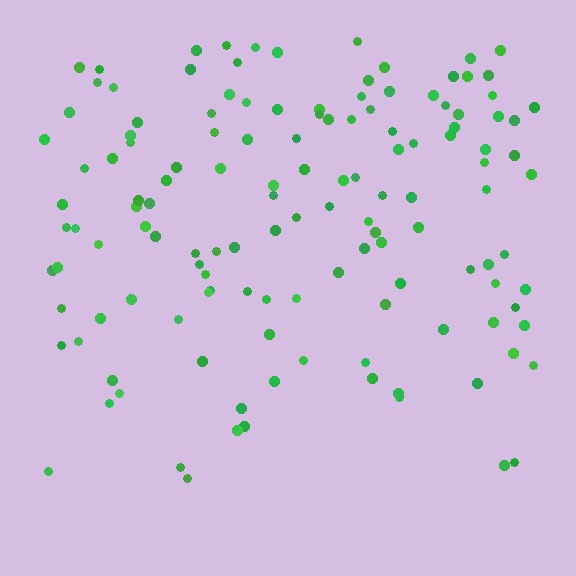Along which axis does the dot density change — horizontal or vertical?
Vertical.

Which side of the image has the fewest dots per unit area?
The bottom.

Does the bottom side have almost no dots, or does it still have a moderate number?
Still a moderate number, just noticeably fewer than the top.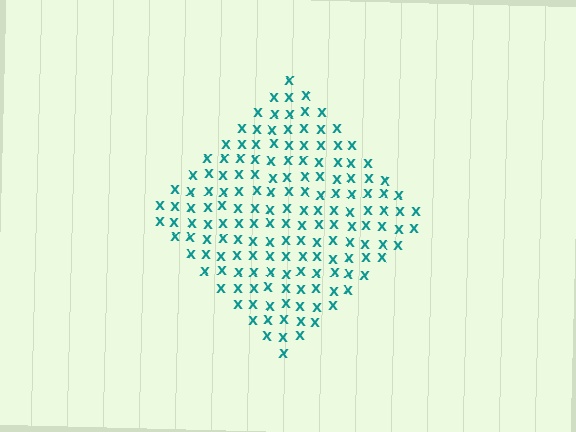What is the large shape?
The large shape is a diamond.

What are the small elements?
The small elements are letter X's.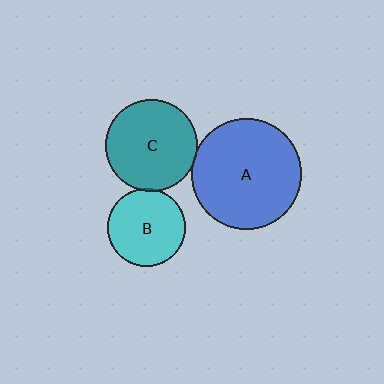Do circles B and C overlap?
Yes.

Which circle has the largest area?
Circle A (blue).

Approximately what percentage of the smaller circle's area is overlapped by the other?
Approximately 5%.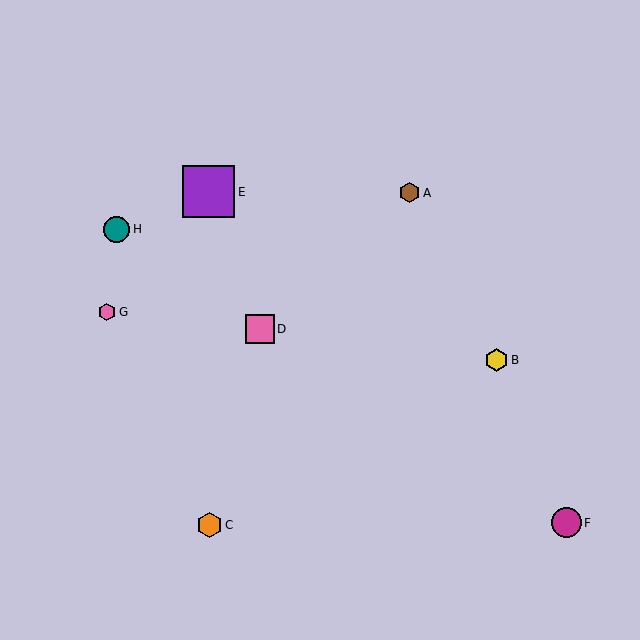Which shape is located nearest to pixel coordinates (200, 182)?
The purple square (labeled E) at (209, 192) is nearest to that location.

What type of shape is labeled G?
Shape G is a pink hexagon.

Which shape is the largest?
The purple square (labeled E) is the largest.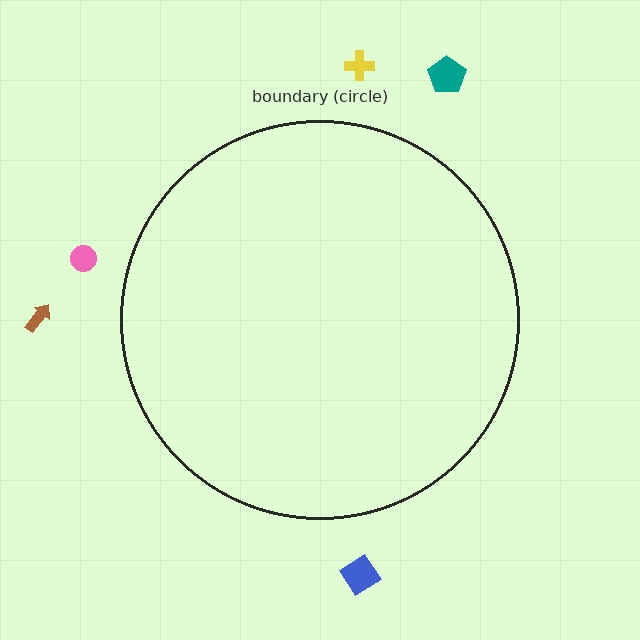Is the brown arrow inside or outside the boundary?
Outside.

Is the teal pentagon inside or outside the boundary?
Outside.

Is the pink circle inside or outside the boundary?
Outside.